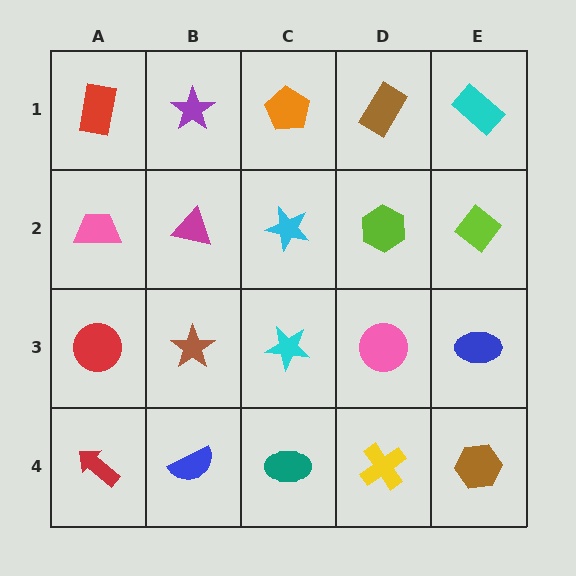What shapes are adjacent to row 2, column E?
A cyan rectangle (row 1, column E), a blue ellipse (row 3, column E), a lime hexagon (row 2, column D).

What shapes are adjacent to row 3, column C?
A cyan star (row 2, column C), a teal ellipse (row 4, column C), a brown star (row 3, column B), a pink circle (row 3, column D).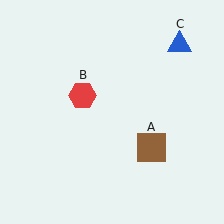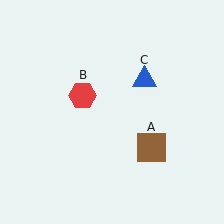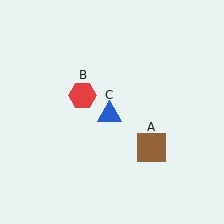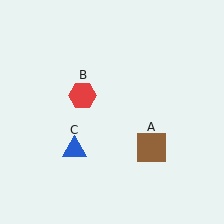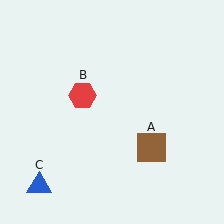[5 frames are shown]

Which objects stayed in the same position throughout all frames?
Brown square (object A) and red hexagon (object B) remained stationary.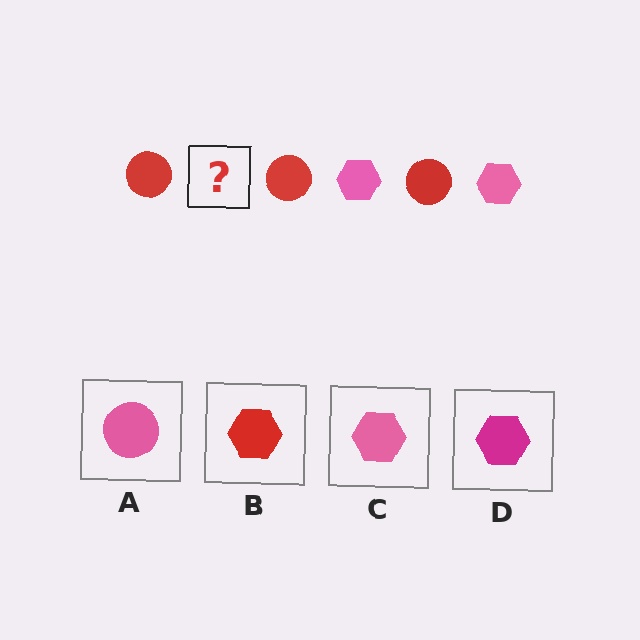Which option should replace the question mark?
Option C.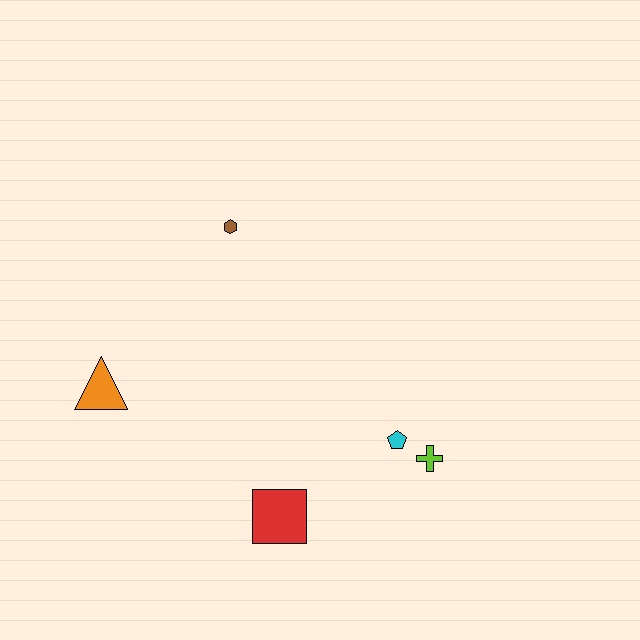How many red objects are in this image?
There is 1 red object.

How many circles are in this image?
There are no circles.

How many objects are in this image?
There are 5 objects.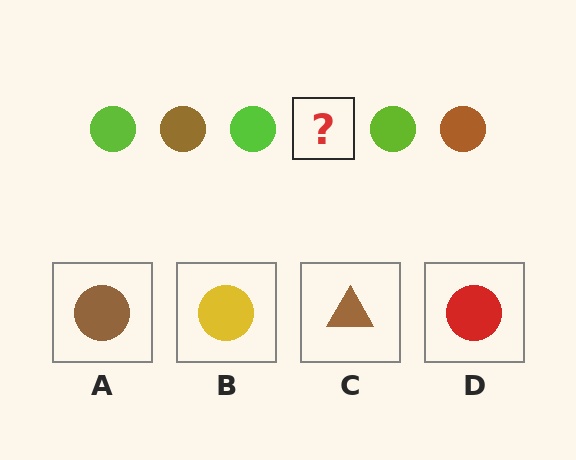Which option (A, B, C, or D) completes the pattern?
A.